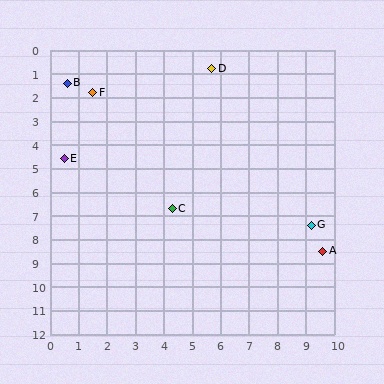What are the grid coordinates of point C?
Point C is at approximately (4.3, 6.7).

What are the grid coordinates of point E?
Point E is at approximately (0.5, 4.6).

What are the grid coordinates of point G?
Point G is at approximately (9.2, 7.4).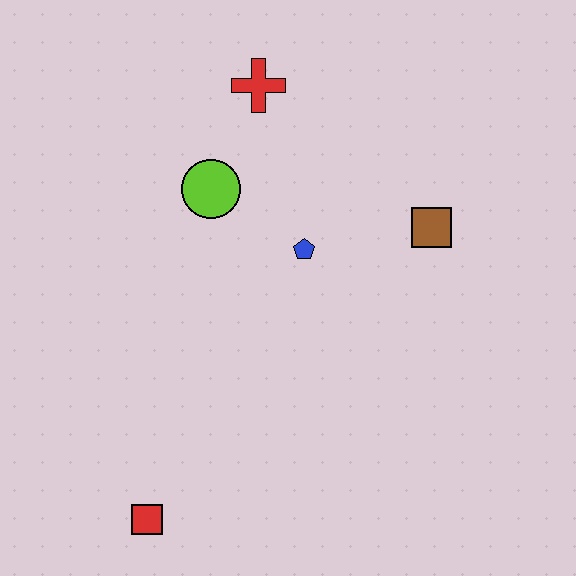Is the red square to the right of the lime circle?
No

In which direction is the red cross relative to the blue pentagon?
The red cross is above the blue pentagon.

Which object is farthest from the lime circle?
The red square is farthest from the lime circle.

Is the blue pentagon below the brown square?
Yes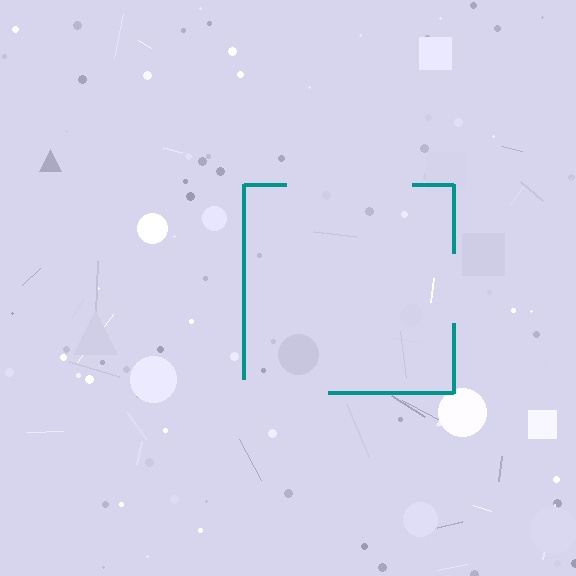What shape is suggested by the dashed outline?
The dashed outline suggests a square.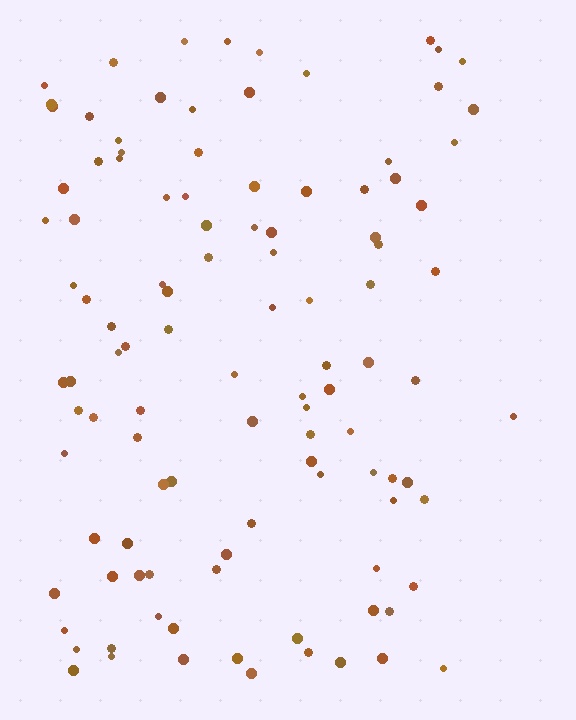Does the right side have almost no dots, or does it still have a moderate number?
Still a moderate number, just noticeably fewer than the left.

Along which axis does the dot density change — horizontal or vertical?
Horizontal.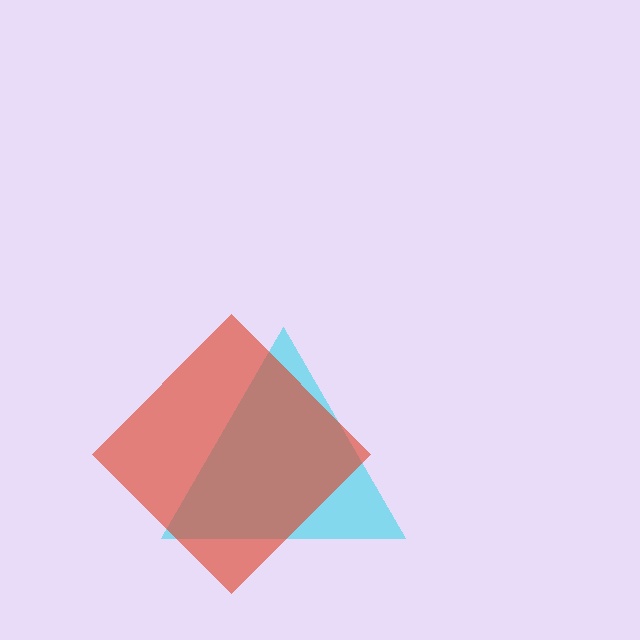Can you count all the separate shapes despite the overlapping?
Yes, there are 2 separate shapes.